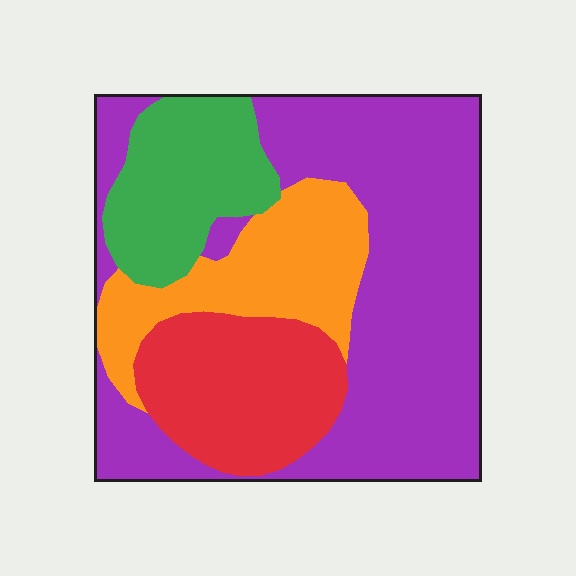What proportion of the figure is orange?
Orange takes up about one sixth (1/6) of the figure.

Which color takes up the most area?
Purple, at roughly 50%.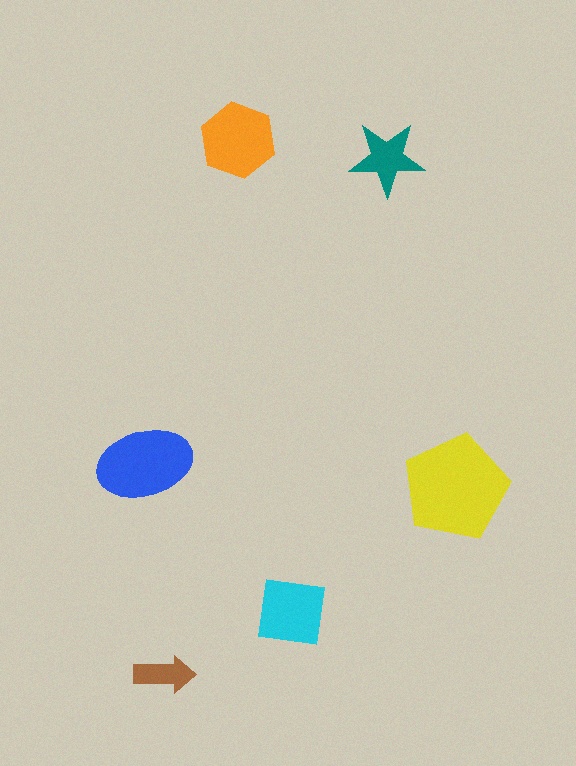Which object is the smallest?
The brown arrow.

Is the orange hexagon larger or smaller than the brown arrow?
Larger.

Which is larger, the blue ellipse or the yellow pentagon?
The yellow pentagon.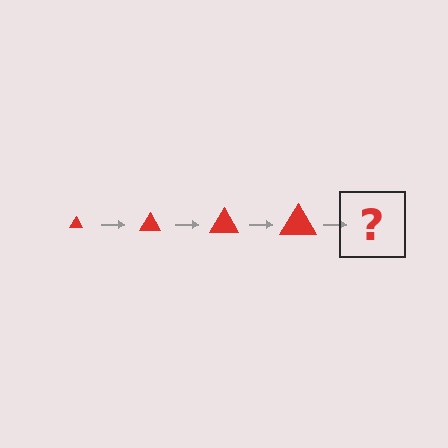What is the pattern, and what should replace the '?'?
The pattern is that the triangle gets progressively larger each step. The '?' should be a red triangle, larger than the previous one.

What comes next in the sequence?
The next element should be a red triangle, larger than the previous one.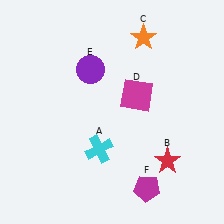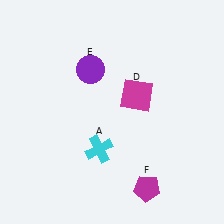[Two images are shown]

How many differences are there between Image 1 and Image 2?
There are 2 differences between the two images.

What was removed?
The orange star (C), the red star (B) were removed in Image 2.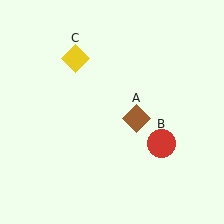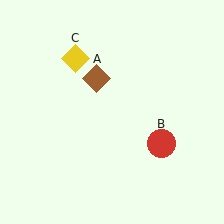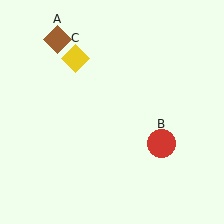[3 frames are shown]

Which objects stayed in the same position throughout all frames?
Red circle (object B) and yellow diamond (object C) remained stationary.